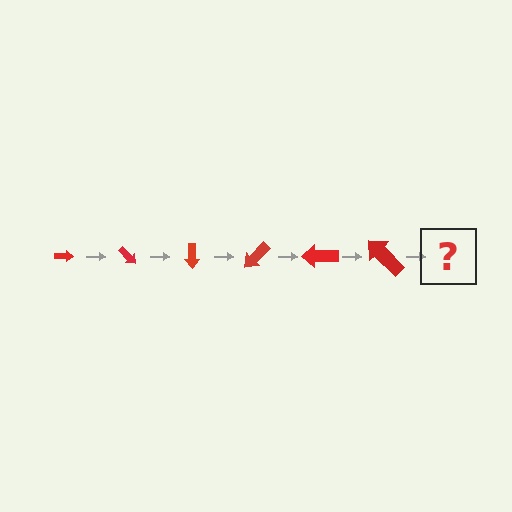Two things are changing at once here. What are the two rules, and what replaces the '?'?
The two rules are that the arrow grows larger each step and it rotates 45 degrees each step. The '?' should be an arrow, larger than the previous one and rotated 270 degrees from the start.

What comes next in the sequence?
The next element should be an arrow, larger than the previous one and rotated 270 degrees from the start.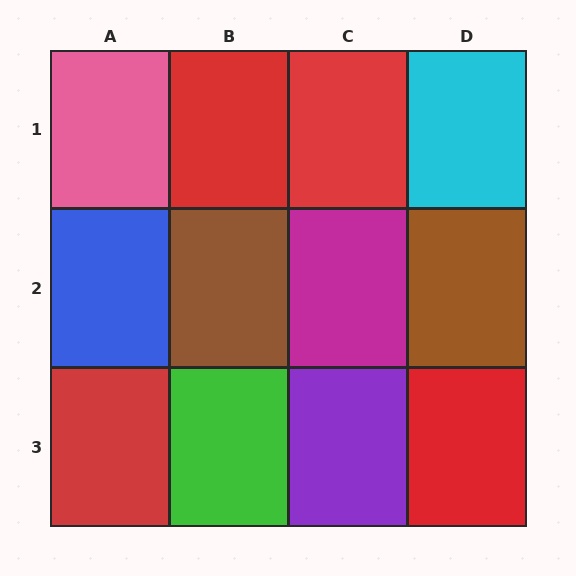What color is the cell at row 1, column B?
Red.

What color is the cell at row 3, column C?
Purple.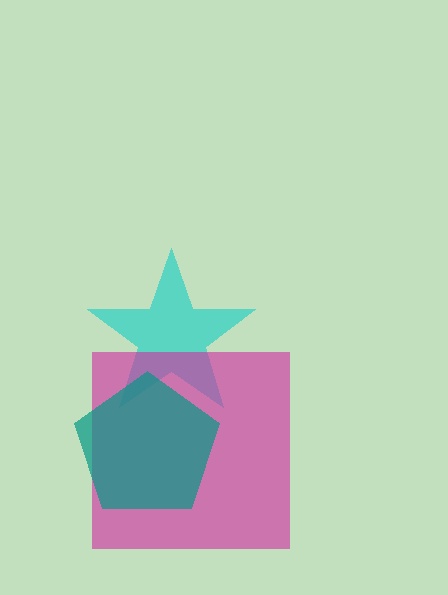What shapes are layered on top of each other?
The layered shapes are: a cyan star, a magenta square, a teal pentagon.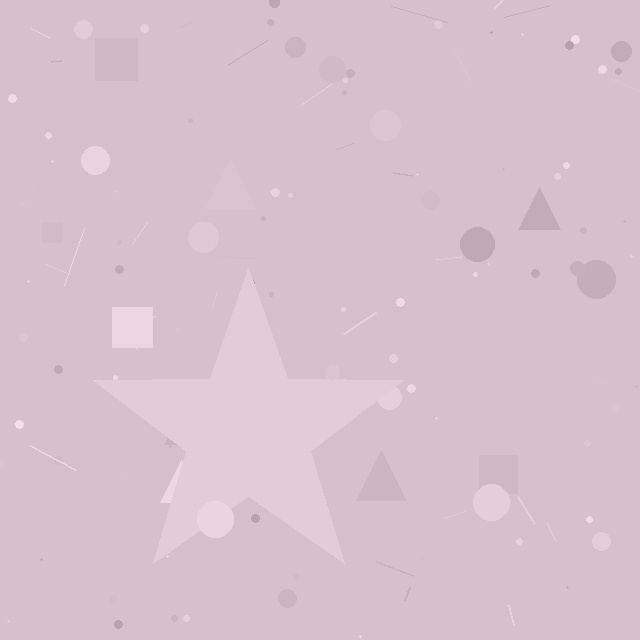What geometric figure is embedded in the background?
A star is embedded in the background.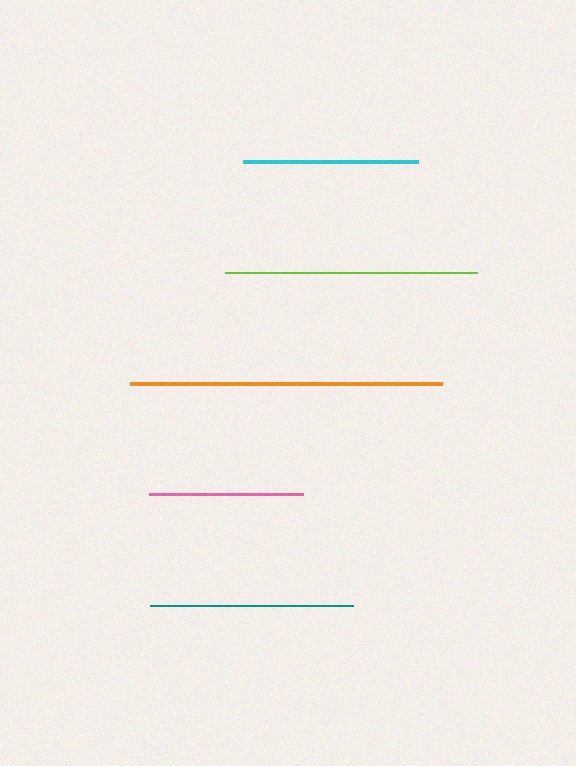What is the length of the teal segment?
The teal segment is approximately 203 pixels long.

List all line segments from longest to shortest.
From longest to shortest: orange, lime, teal, cyan, pink.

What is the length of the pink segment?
The pink segment is approximately 154 pixels long.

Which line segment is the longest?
The orange line is the longest at approximately 312 pixels.